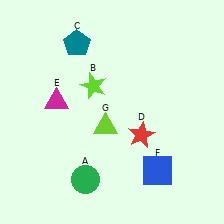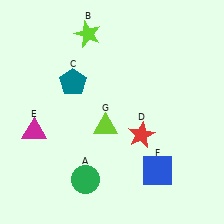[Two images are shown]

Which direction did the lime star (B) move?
The lime star (B) moved up.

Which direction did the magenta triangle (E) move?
The magenta triangle (E) moved down.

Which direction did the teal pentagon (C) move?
The teal pentagon (C) moved down.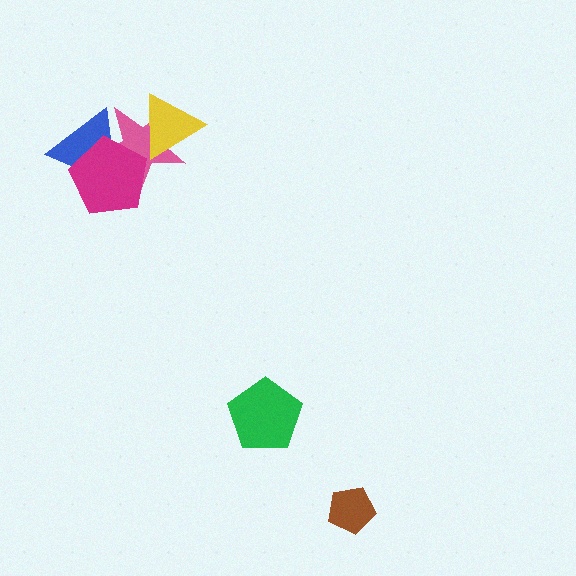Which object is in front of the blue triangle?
The magenta pentagon is in front of the blue triangle.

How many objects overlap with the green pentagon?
0 objects overlap with the green pentagon.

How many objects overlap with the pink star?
3 objects overlap with the pink star.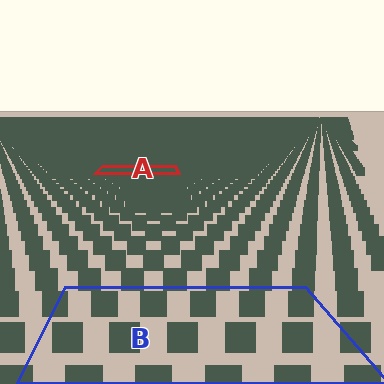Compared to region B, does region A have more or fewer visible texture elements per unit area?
Region A has more texture elements per unit area — they are packed more densely because it is farther away.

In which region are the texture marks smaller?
The texture marks are smaller in region A, because it is farther away.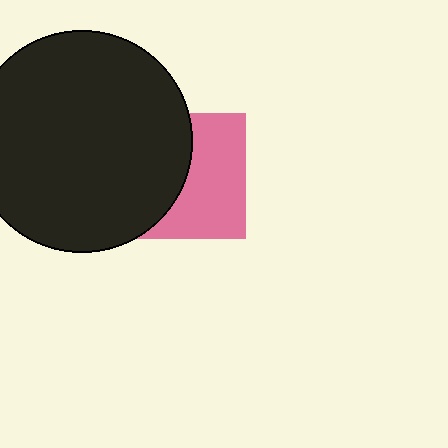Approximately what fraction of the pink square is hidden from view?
Roughly 48% of the pink square is hidden behind the black circle.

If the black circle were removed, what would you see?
You would see the complete pink square.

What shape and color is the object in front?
The object in front is a black circle.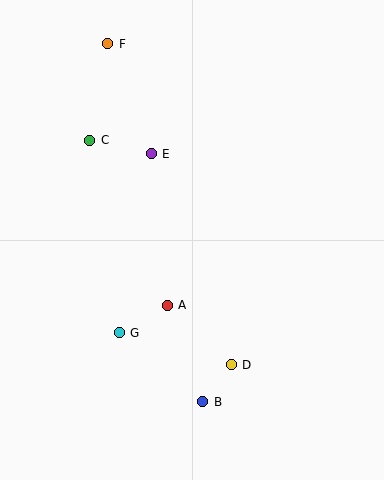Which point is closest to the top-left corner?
Point F is closest to the top-left corner.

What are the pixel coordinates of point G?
Point G is at (119, 333).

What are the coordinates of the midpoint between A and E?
The midpoint between A and E is at (159, 230).